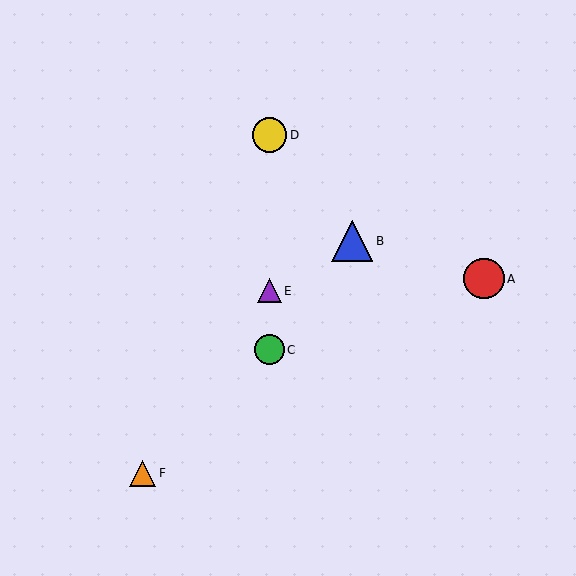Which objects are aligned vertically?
Objects C, D, E are aligned vertically.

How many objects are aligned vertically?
3 objects (C, D, E) are aligned vertically.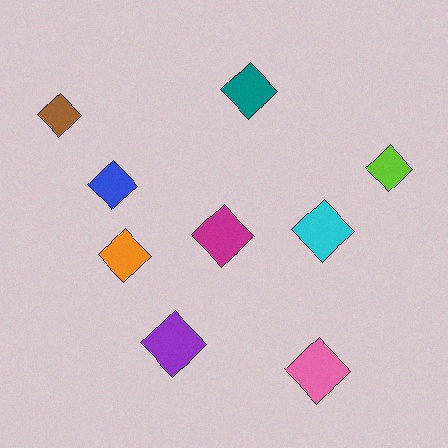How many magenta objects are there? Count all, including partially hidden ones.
There is 1 magenta object.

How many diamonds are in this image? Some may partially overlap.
There are 9 diamonds.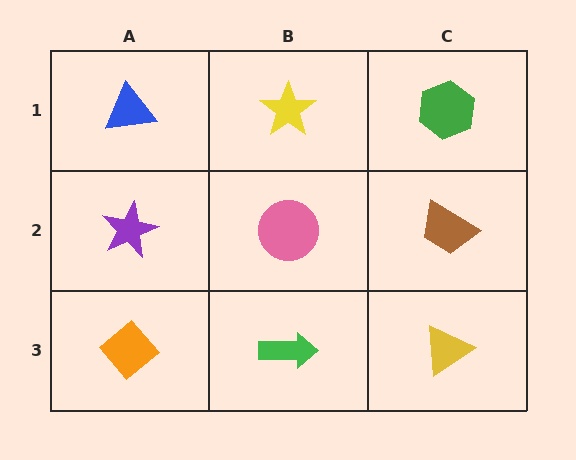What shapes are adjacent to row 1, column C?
A brown trapezoid (row 2, column C), a yellow star (row 1, column B).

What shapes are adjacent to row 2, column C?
A green hexagon (row 1, column C), a yellow triangle (row 3, column C), a pink circle (row 2, column B).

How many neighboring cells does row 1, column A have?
2.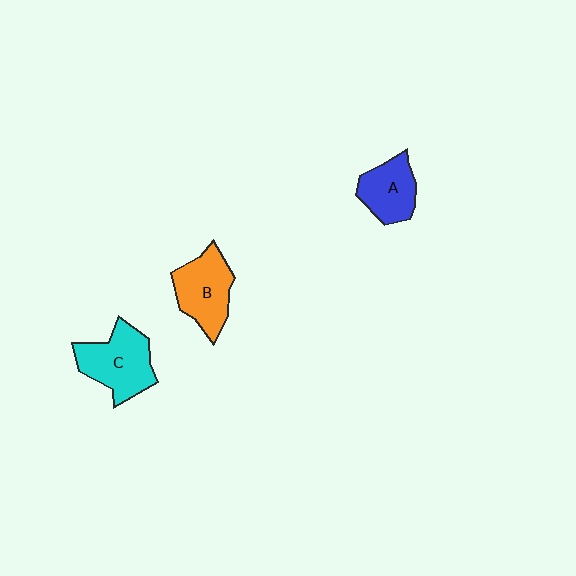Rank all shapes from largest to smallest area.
From largest to smallest: C (cyan), B (orange), A (blue).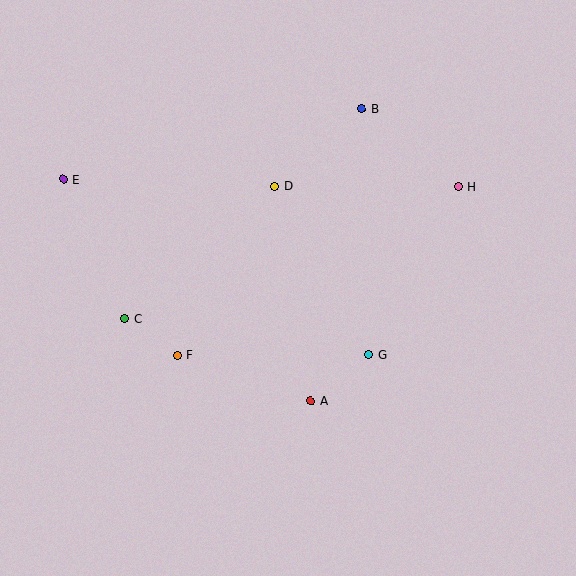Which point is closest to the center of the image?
Point D at (275, 186) is closest to the center.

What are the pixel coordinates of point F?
Point F is at (177, 355).